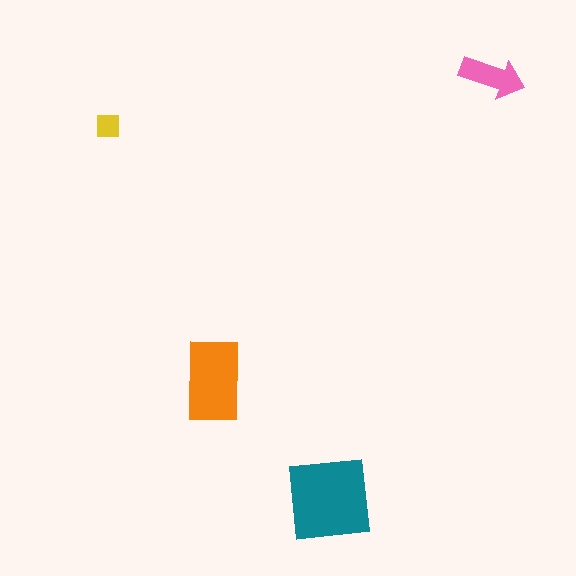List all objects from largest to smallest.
The teal square, the orange rectangle, the pink arrow, the yellow square.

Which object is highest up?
The pink arrow is topmost.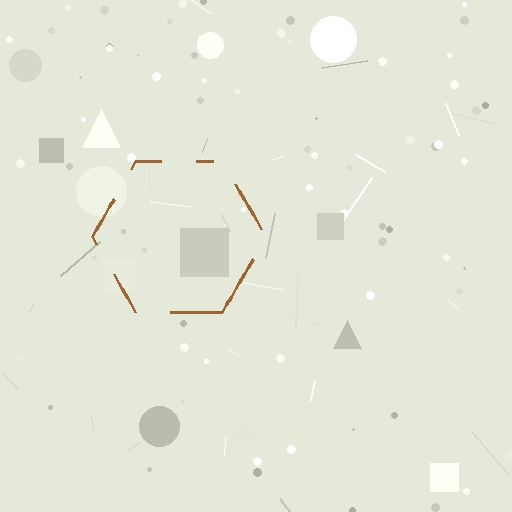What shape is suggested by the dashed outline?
The dashed outline suggests a hexagon.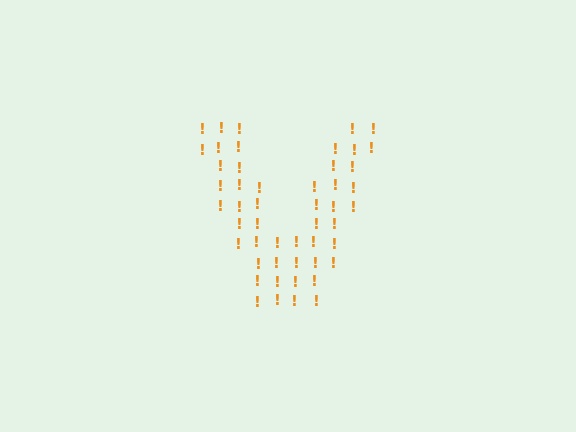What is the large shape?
The large shape is the letter V.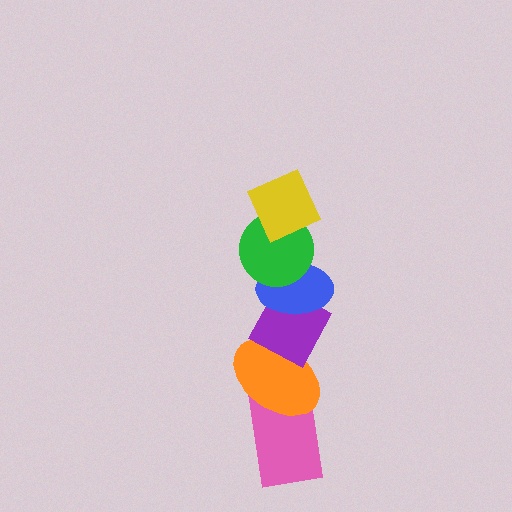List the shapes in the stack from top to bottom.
From top to bottom: the yellow diamond, the green circle, the blue ellipse, the purple diamond, the orange ellipse, the pink rectangle.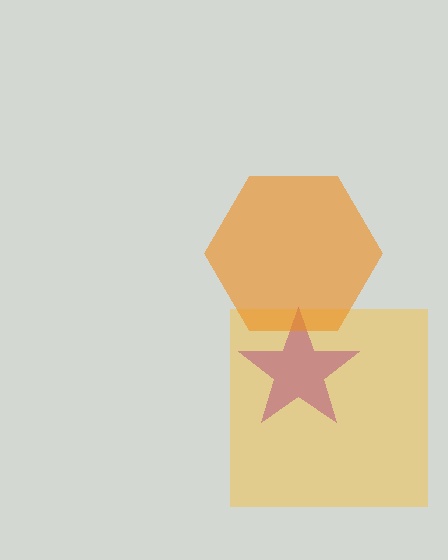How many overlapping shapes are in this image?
There are 3 overlapping shapes in the image.